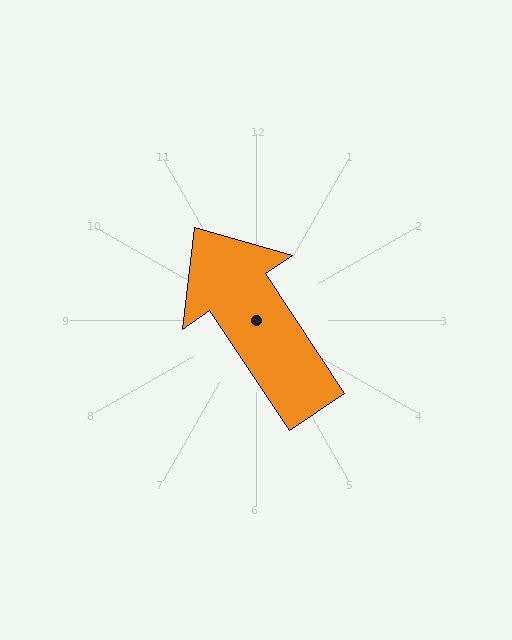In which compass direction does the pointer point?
Northwest.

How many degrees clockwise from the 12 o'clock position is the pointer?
Approximately 326 degrees.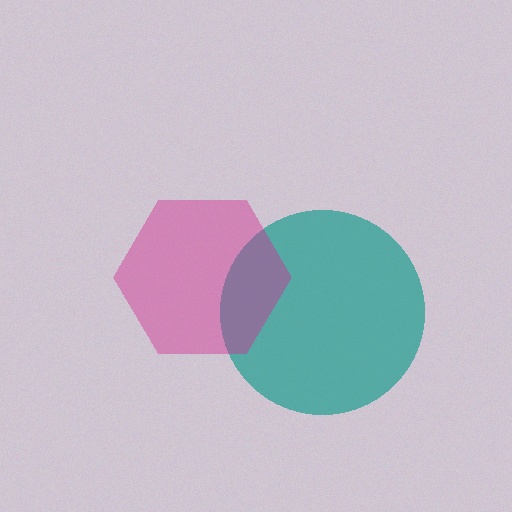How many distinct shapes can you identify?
There are 2 distinct shapes: a teal circle, a magenta hexagon.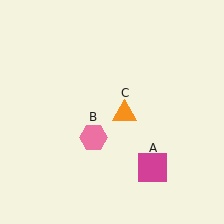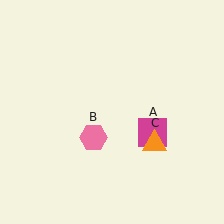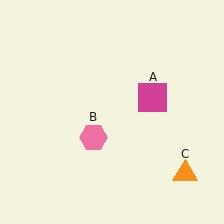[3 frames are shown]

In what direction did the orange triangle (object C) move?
The orange triangle (object C) moved down and to the right.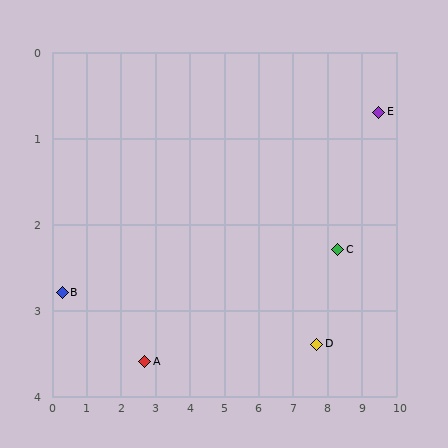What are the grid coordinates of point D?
Point D is at approximately (7.7, 3.4).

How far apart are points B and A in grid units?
Points B and A are about 2.5 grid units apart.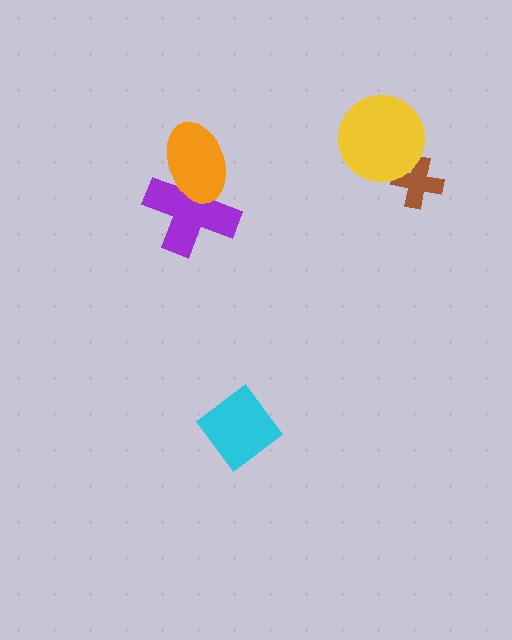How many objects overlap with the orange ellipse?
1 object overlaps with the orange ellipse.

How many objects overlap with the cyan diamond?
0 objects overlap with the cyan diamond.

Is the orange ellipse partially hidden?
No, no other shape covers it.